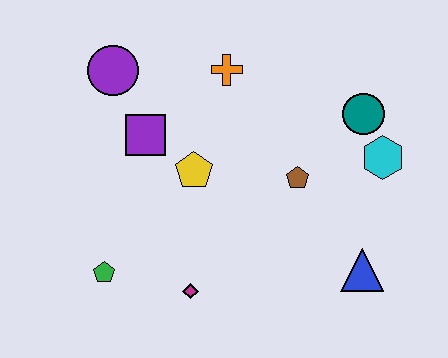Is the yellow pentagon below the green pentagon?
No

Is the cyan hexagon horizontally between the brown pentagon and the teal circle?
No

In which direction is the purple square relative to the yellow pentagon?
The purple square is to the left of the yellow pentagon.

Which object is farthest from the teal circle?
The green pentagon is farthest from the teal circle.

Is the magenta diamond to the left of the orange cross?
Yes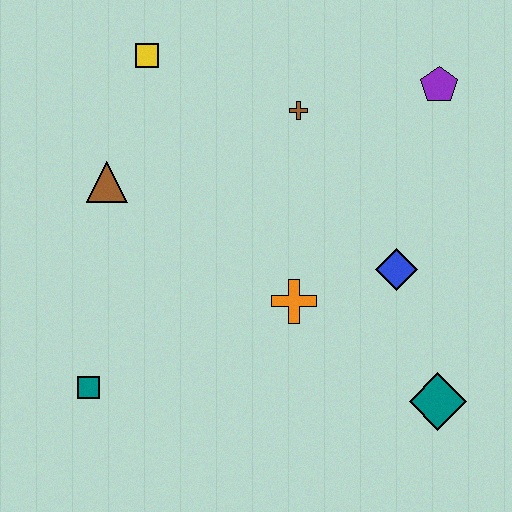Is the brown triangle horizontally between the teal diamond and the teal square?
Yes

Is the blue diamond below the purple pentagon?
Yes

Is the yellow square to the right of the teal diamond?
No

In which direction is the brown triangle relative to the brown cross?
The brown triangle is to the left of the brown cross.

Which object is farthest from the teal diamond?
The yellow square is farthest from the teal diamond.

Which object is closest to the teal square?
The brown triangle is closest to the teal square.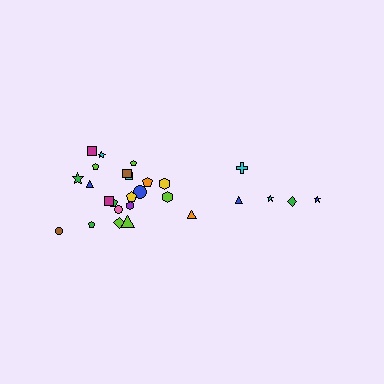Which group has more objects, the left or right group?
The left group.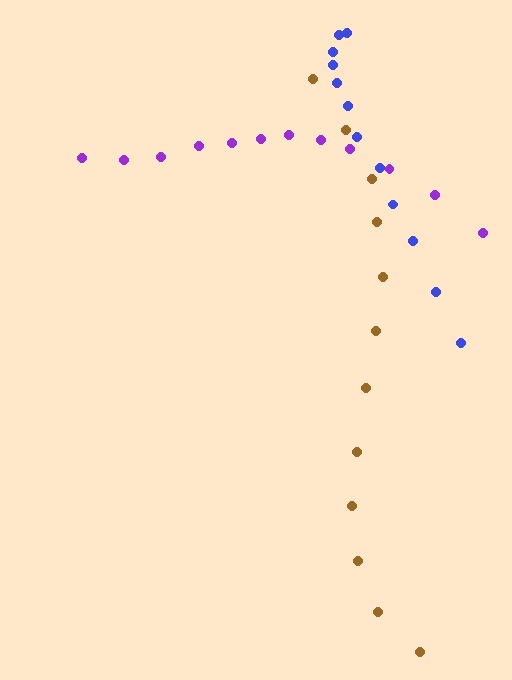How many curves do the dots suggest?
There are 3 distinct paths.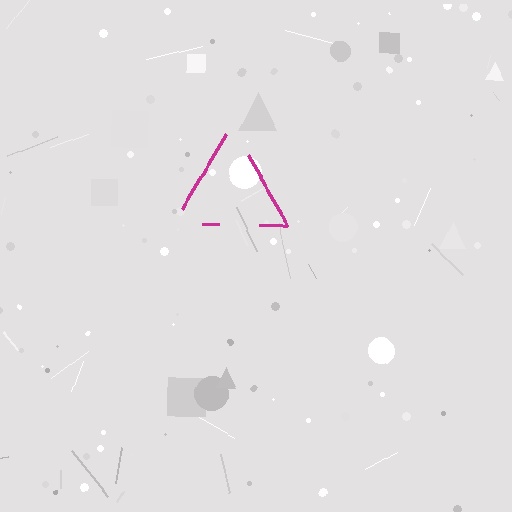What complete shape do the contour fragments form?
The contour fragments form a triangle.